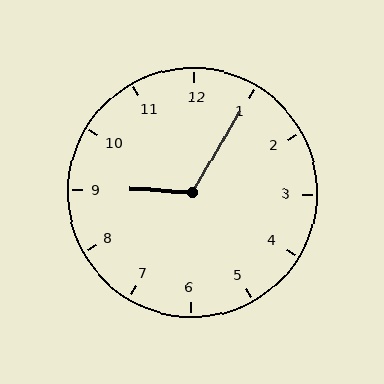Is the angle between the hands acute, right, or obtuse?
It is obtuse.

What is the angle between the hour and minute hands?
Approximately 118 degrees.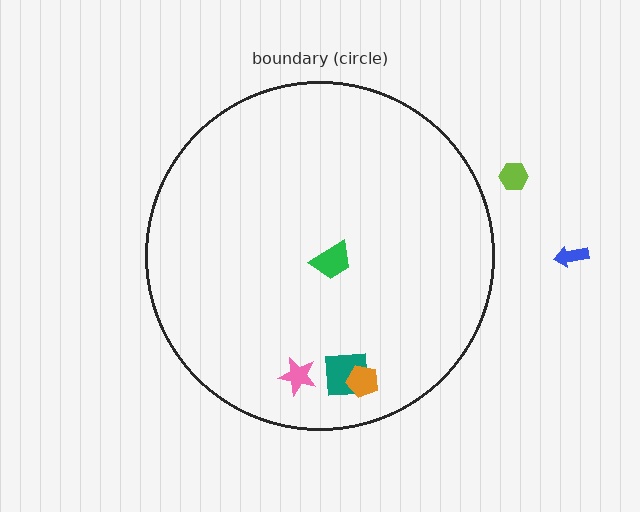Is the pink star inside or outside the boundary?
Inside.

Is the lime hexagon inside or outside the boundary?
Outside.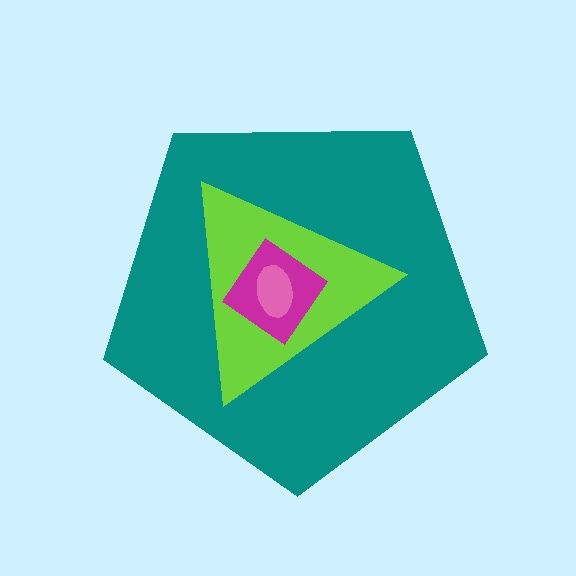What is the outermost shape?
The teal pentagon.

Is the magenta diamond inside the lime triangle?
Yes.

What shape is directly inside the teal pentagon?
The lime triangle.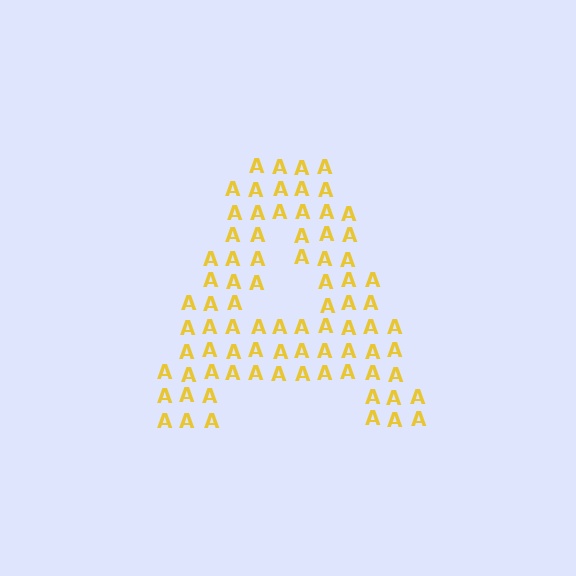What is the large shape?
The large shape is the letter A.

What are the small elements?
The small elements are letter A's.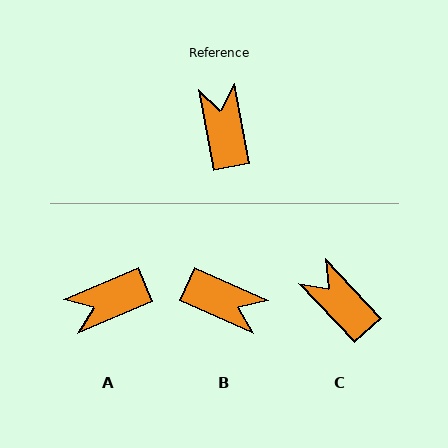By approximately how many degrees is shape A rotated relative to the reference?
Approximately 103 degrees counter-clockwise.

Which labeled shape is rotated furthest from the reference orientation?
B, about 125 degrees away.